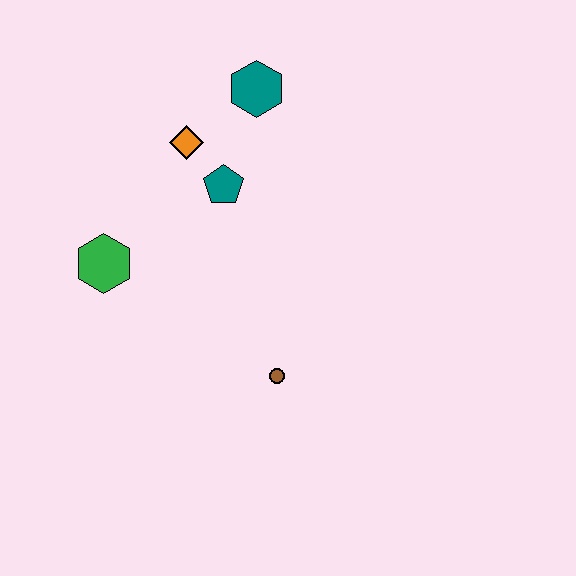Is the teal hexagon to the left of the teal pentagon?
No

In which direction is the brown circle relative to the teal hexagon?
The brown circle is below the teal hexagon.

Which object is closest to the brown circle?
The teal pentagon is closest to the brown circle.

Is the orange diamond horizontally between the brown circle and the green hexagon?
Yes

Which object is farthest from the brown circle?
The teal hexagon is farthest from the brown circle.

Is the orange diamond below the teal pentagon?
No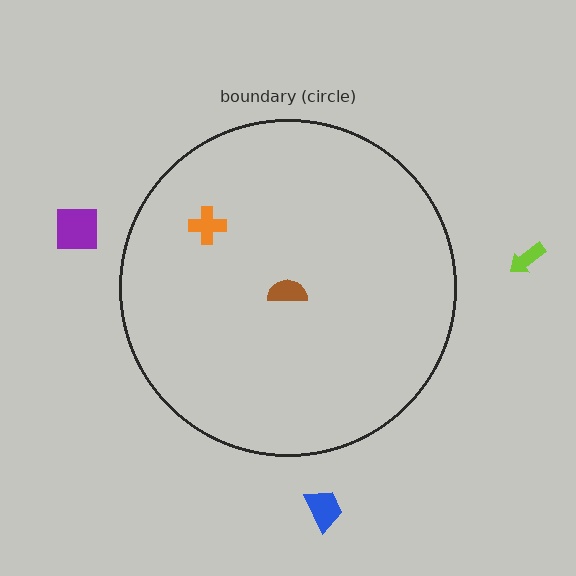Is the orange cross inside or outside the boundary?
Inside.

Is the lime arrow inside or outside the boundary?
Outside.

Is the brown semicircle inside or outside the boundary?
Inside.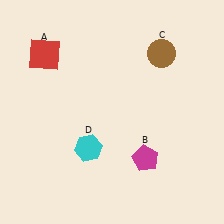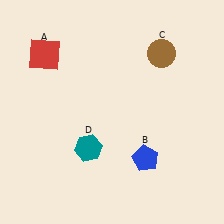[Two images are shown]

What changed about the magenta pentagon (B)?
In Image 1, B is magenta. In Image 2, it changed to blue.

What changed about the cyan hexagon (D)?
In Image 1, D is cyan. In Image 2, it changed to teal.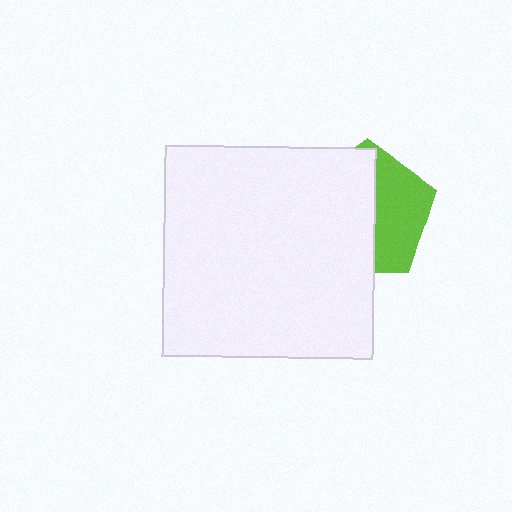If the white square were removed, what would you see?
You would see the complete lime pentagon.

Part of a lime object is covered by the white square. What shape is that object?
It is a pentagon.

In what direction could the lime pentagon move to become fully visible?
The lime pentagon could move right. That would shift it out from behind the white square entirely.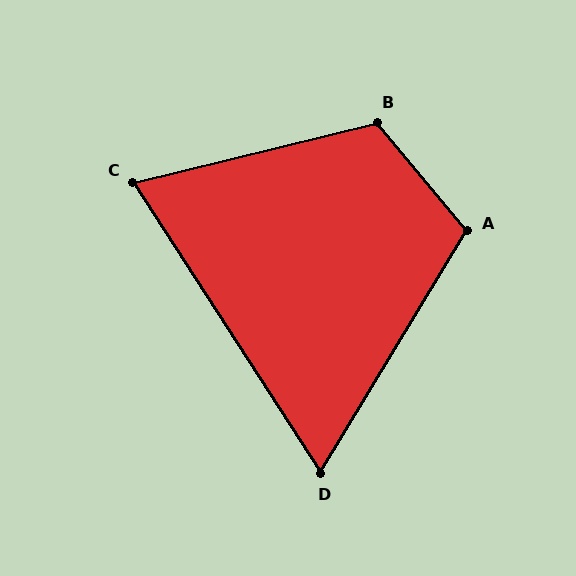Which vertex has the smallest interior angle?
D, at approximately 64 degrees.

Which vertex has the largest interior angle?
B, at approximately 116 degrees.